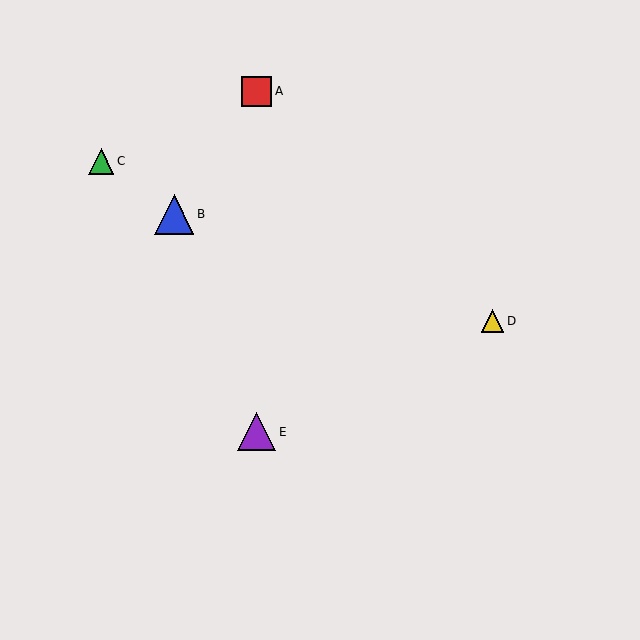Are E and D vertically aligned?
No, E is at x≈257 and D is at x≈492.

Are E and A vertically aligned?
Yes, both are at x≈257.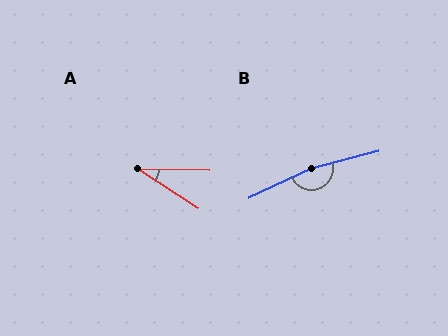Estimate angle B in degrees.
Approximately 169 degrees.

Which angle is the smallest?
A, at approximately 32 degrees.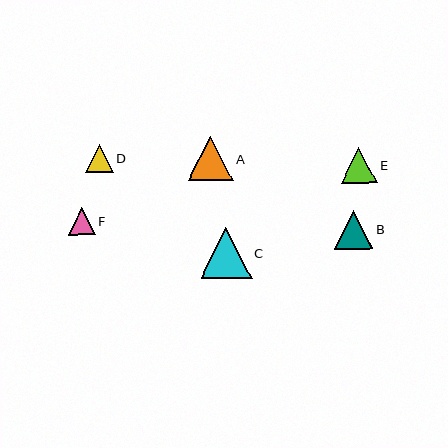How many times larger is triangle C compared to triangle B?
Triangle C is approximately 1.3 times the size of triangle B.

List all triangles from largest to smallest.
From largest to smallest: C, A, B, E, D, F.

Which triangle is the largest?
Triangle C is the largest with a size of approximately 51 pixels.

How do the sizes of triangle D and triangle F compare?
Triangle D and triangle F are approximately the same size.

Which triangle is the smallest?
Triangle F is the smallest with a size of approximately 27 pixels.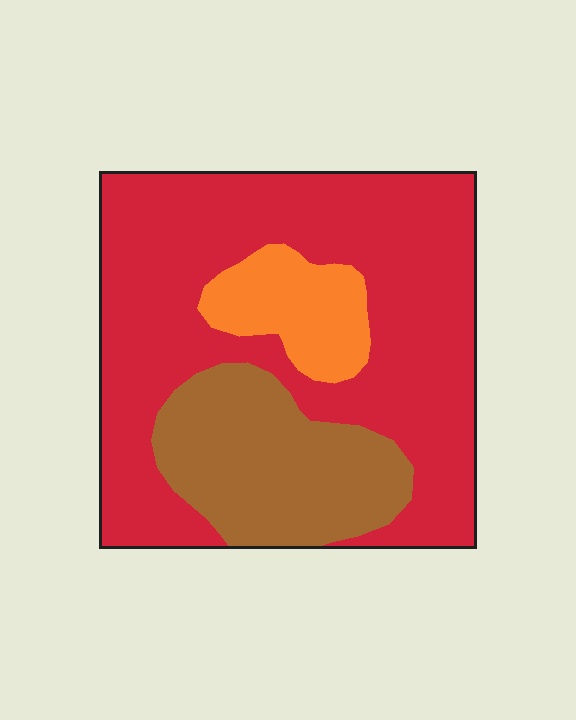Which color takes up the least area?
Orange, at roughly 10%.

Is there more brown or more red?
Red.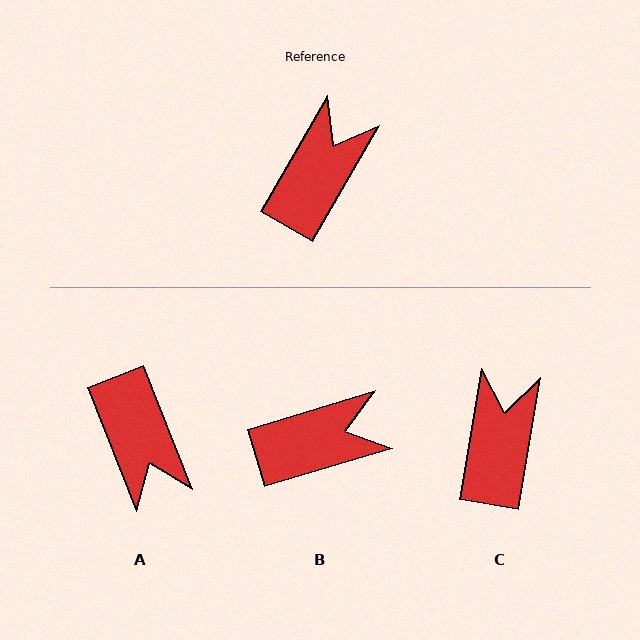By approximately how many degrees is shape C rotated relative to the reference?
Approximately 21 degrees counter-clockwise.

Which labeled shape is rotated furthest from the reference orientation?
A, about 128 degrees away.